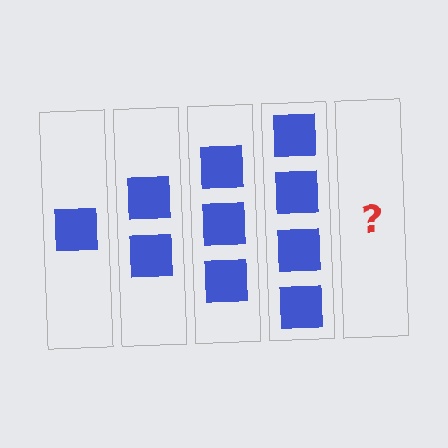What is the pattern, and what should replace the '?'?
The pattern is that each step adds one more square. The '?' should be 5 squares.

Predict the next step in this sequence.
The next step is 5 squares.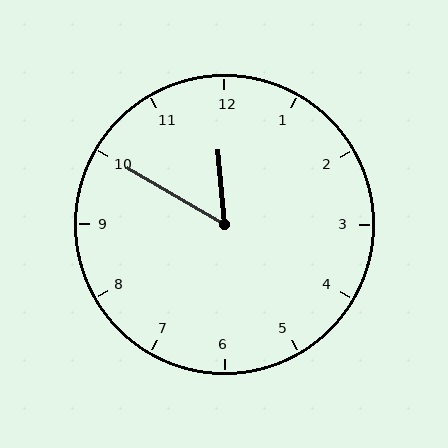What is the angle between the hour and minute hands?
Approximately 55 degrees.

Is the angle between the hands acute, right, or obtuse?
It is acute.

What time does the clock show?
11:50.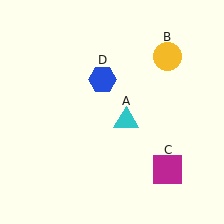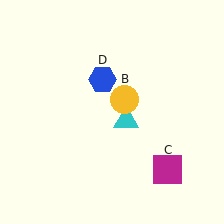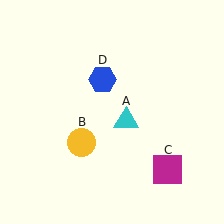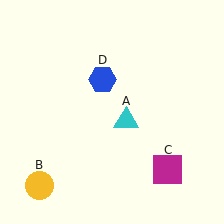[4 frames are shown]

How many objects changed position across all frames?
1 object changed position: yellow circle (object B).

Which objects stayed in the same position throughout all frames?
Cyan triangle (object A) and magenta square (object C) and blue hexagon (object D) remained stationary.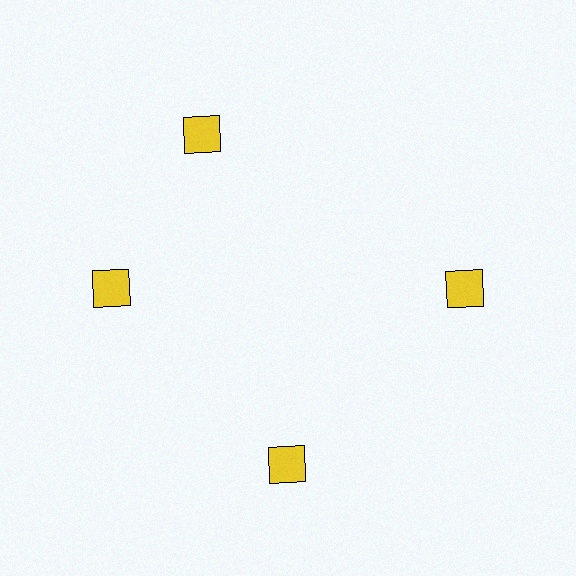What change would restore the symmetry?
The symmetry would be restored by rotating it back into even spacing with its neighbors so that all 4 squares sit at equal angles and equal distance from the center.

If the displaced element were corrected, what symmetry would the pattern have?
It would have 4-fold rotational symmetry — the pattern would map onto itself every 90 degrees.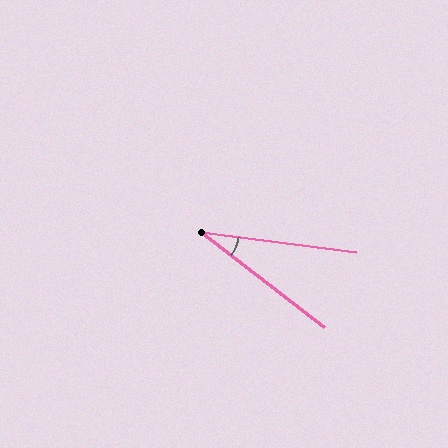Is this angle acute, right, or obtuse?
It is acute.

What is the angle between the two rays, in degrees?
Approximately 30 degrees.